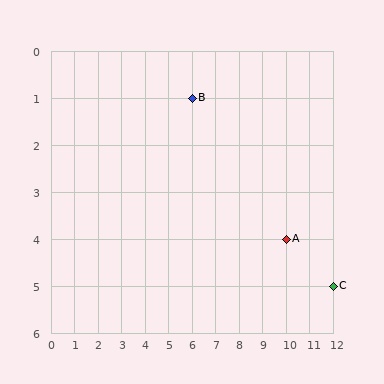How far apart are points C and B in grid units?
Points C and B are 6 columns and 4 rows apart (about 7.2 grid units diagonally).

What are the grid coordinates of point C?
Point C is at grid coordinates (12, 5).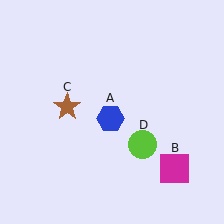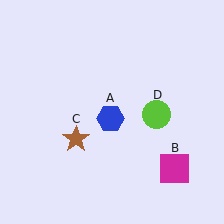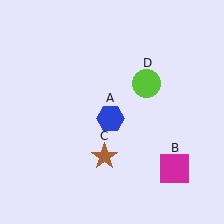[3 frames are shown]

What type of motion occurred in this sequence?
The brown star (object C), lime circle (object D) rotated counterclockwise around the center of the scene.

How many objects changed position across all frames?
2 objects changed position: brown star (object C), lime circle (object D).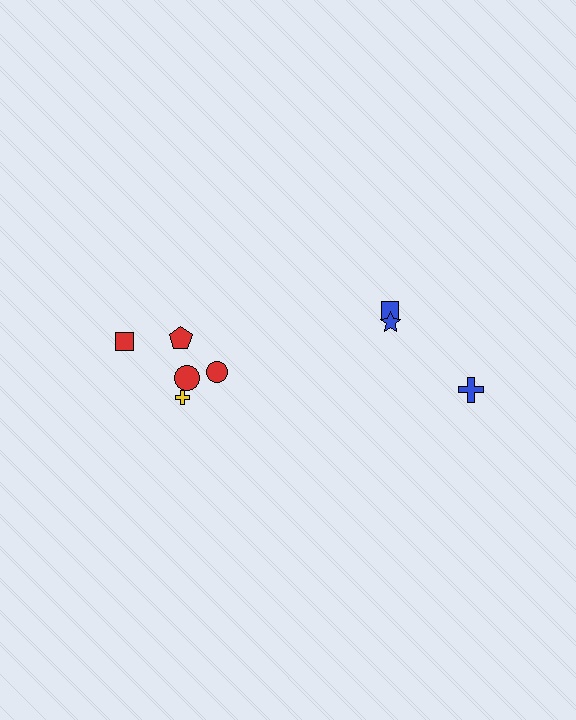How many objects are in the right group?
There are 3 objects.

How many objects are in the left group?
There are 5 objects.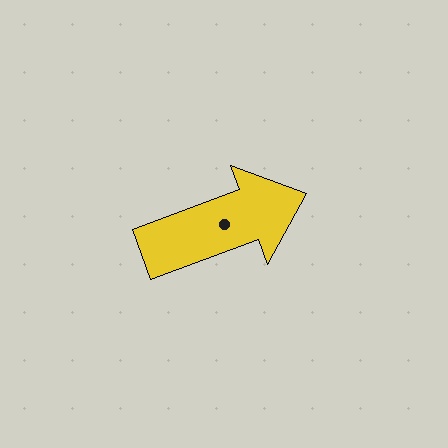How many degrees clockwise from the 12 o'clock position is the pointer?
Approximately 70 degrees.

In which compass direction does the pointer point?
East.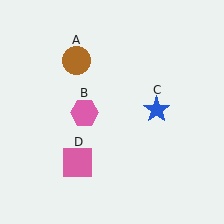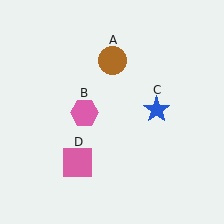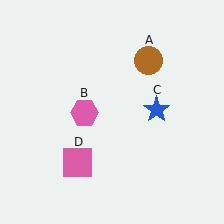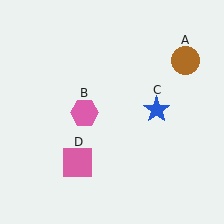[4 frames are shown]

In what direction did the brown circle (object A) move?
The brown circle (object A) moved right.